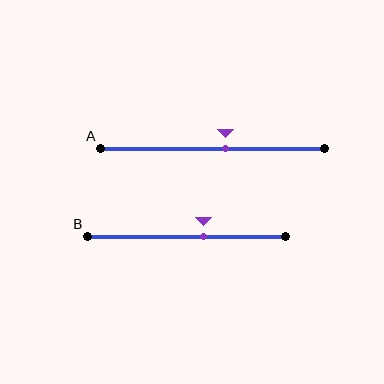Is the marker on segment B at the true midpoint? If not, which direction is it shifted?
No, the marker on segment B is shifted to the right by about 8% of the segment length.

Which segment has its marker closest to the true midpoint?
Segment A has its marker closest to the true midpoint.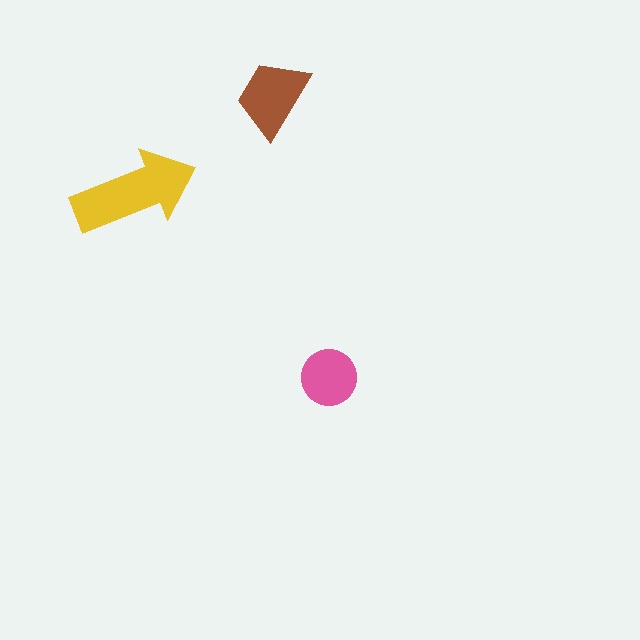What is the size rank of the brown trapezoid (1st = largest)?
2nd.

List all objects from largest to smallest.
The yellow arrow, the brown trapezoid, the pink circle.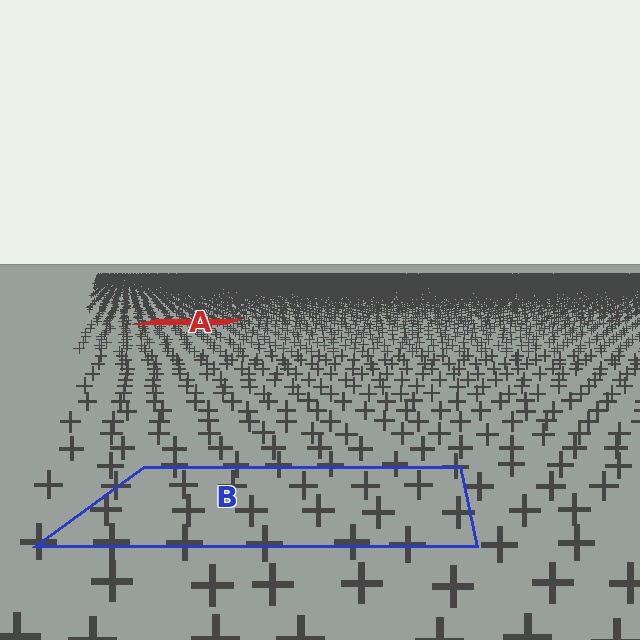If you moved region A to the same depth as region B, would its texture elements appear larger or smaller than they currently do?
They would appear larger. At a closer depth, the same texture elements are projected at a bigger on-screen size.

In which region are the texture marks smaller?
The texture marks are smaller in region A, because it is farther away.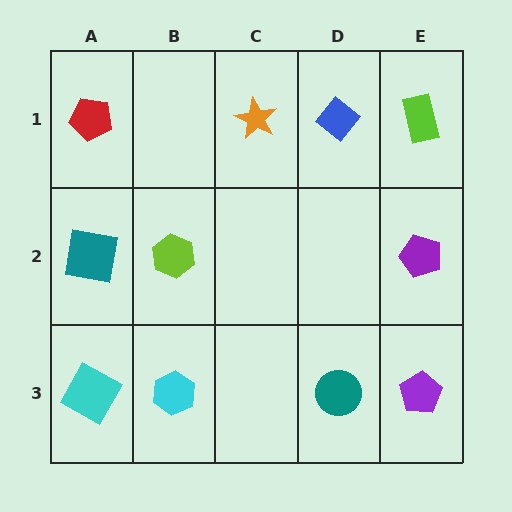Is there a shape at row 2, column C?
No, that cell is empty.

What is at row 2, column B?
A lime hexagon.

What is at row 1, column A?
A red pentagon.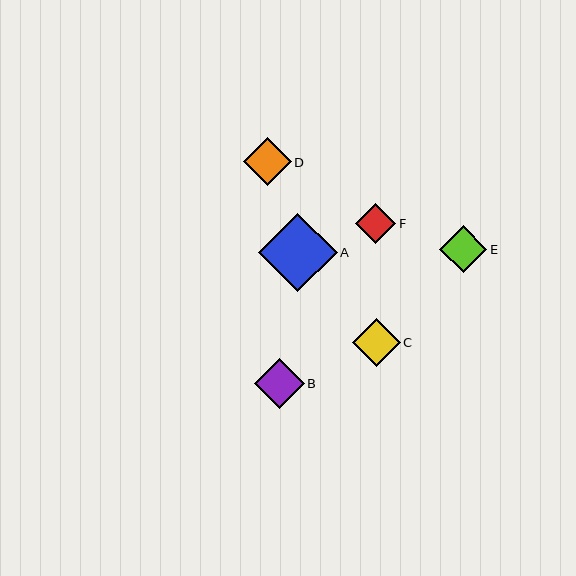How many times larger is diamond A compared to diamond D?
Diamond A is approximately 1.6 times the size of diamond D.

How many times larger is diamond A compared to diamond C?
Diamond A is approximately 1.6 times the size of diamond C.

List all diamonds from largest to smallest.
From largest to smallest: A, B, D, C, E, F.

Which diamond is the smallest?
Diamond F is the smallest with a size of approximately 40 pixels.